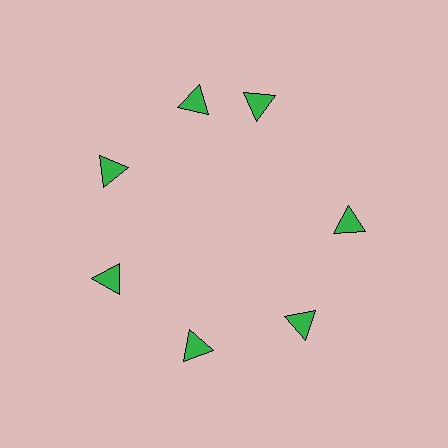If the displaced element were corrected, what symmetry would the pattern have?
It would have 7-fold rotational symmetry — the pattern would map onto itself every 51 degrees.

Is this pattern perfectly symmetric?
No. The 7 green triangles are arranged in a ring, but one element near the 1 o'clock position is rotated out of alignment along the ring, breaking the 7-fold rotational symmetry.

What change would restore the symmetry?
The symmetry would be restored by rotating it back into even spacing with its neighbors so that all 7 triangles sit at equal angles and equal distance from the center.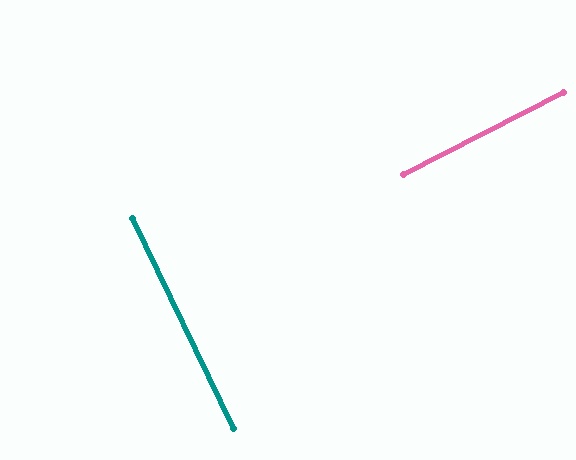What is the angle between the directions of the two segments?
Approximately 89 degrees.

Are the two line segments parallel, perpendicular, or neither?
Perpendicular — they meet at approximately 89°.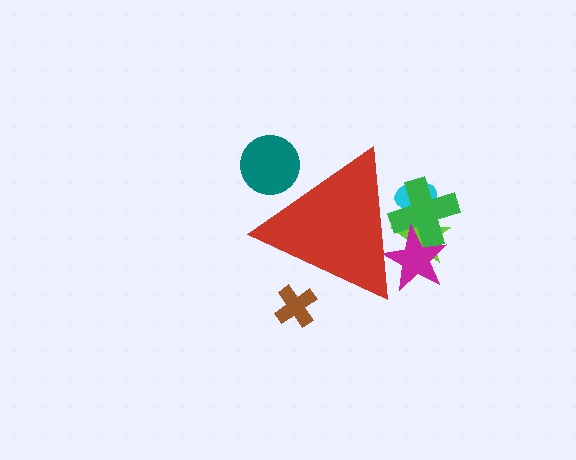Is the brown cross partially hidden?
Yes, the brown cross is partially hidden behind the red triangle.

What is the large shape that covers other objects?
A red triangle.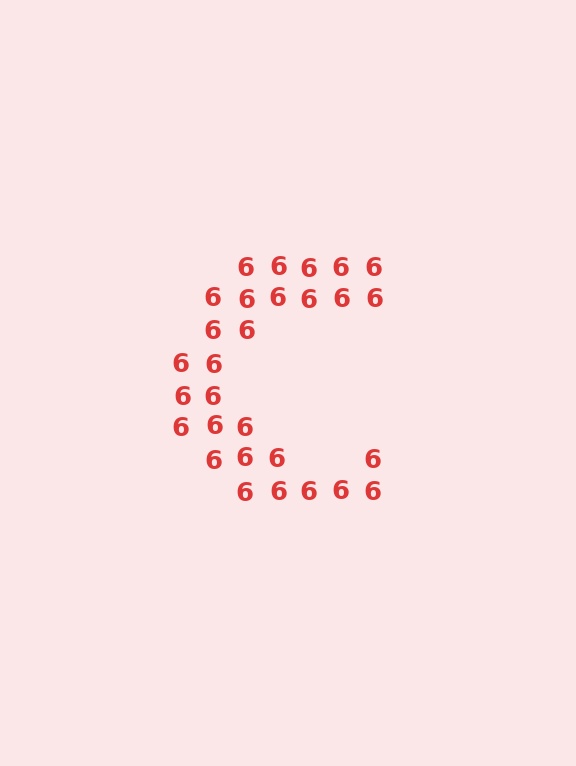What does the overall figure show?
The overall figure shows the letter C.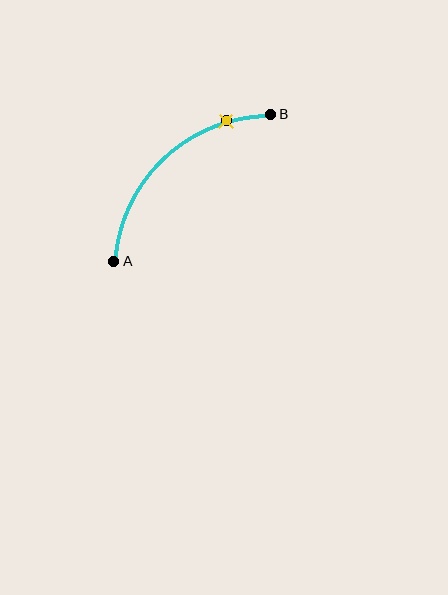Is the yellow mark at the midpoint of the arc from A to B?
No. The yellow mark lies on the arc but is closer to endpoint B. The arc midpoint would be at the point on the curve equidistant along the arc from both A and B.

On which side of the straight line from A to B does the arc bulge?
The arc bulges above and to the left of the straight line connecting A and B.